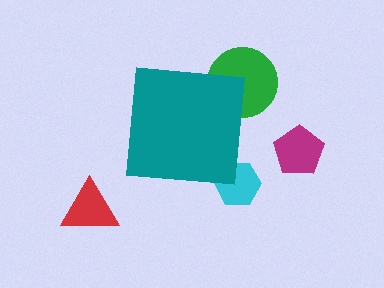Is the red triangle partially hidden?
No, the red triangle is fully visible.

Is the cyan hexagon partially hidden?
Yes, the cyan hexagon is partially hidden behind the teal square.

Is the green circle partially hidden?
Yes, the green circle is partially hidden behind the teal square.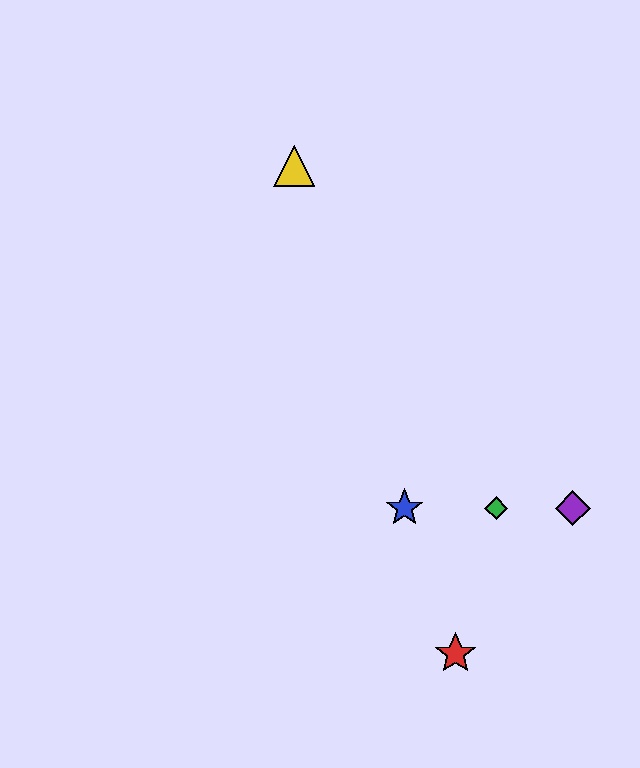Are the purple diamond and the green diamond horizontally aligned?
Yes, both are at y≈508.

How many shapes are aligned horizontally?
3 shapes (the blue star, the green diamond, the purple diamond) are aligned horizontally.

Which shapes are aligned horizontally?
The blue star, the green diamond, the purple diamond are aligned horizontally.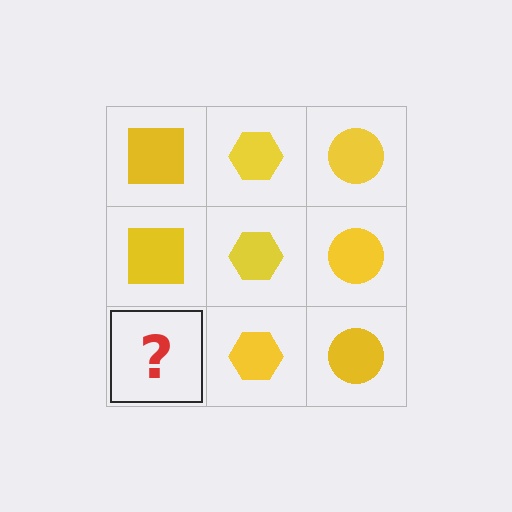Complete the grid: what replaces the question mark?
The question mark should be replaced with a yellow square.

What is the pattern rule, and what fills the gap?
The rule is that each column has a consistent shape. The gap should be filled with a yellow square.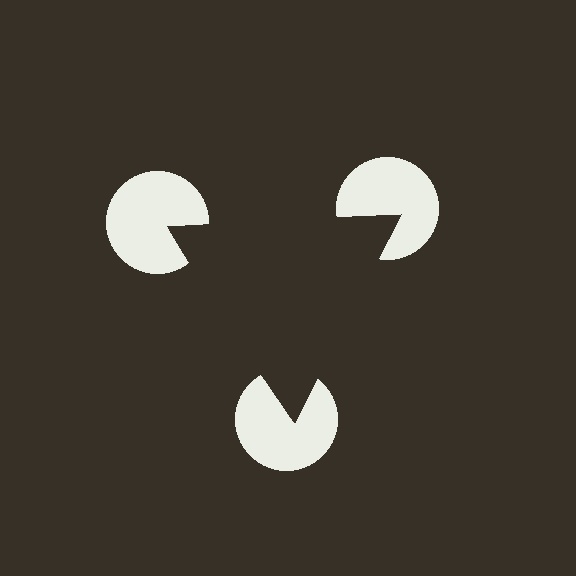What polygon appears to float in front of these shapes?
An illusory triangle — its edges are inferred from the aligned wedge cuts in the pac-man discs, not physically drawn.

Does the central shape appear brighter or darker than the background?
It typically appears slightly darker than the background, even though no actual brightness change is drawn.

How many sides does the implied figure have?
3 sides.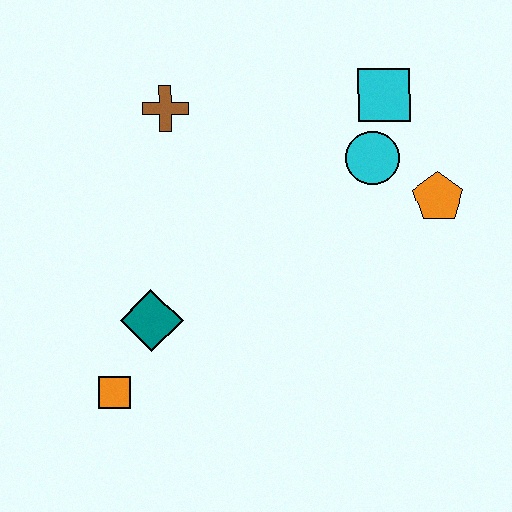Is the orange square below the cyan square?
Yes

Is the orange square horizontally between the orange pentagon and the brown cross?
No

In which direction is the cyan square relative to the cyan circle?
The cyan square is above the cyan circle.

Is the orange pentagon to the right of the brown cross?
Yes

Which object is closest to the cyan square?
The cyan circle is closest to the cyan square.